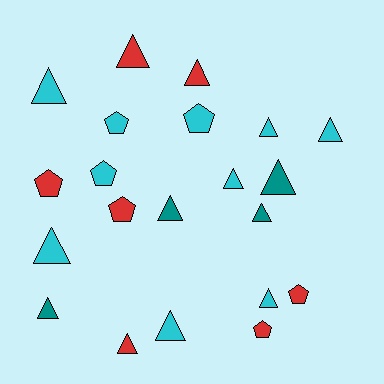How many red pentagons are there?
There are 4 red pentagons.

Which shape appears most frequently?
Triangle, with 14 objects.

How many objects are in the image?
There are 21 objects.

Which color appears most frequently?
Cyan, with 10 objects.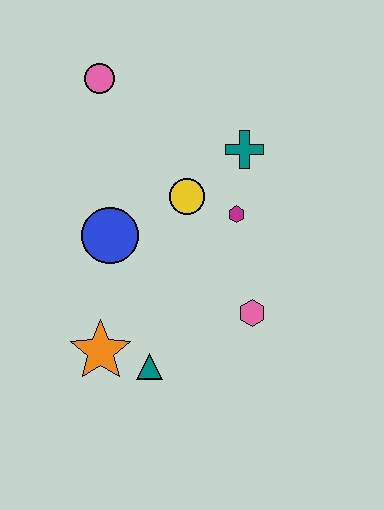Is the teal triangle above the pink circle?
No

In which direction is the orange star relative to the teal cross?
The orange star is below the teal cross.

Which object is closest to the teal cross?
The magenta hexagon is closest to the teal cross.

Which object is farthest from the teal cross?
The orange star is farthest from the teal cross.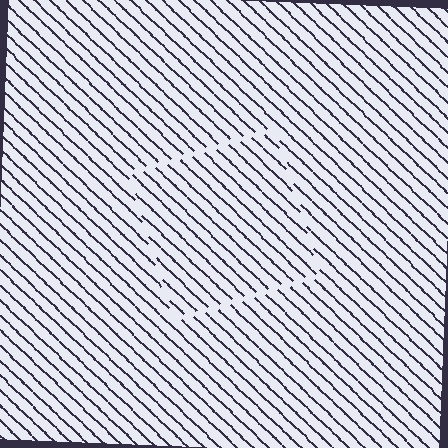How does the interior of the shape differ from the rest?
The interior of the shape contains the same grating, shifted by half a period — the contour is defined by the phase discontinuity where line-ends from the inner and outer gratings abut.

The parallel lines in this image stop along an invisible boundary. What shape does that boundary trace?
An illusory square. The interior of the shape contains the same grating, shifted by half a period — the contour is defined by the phase discontinuity where line-ends from the inner and outer gratings abut.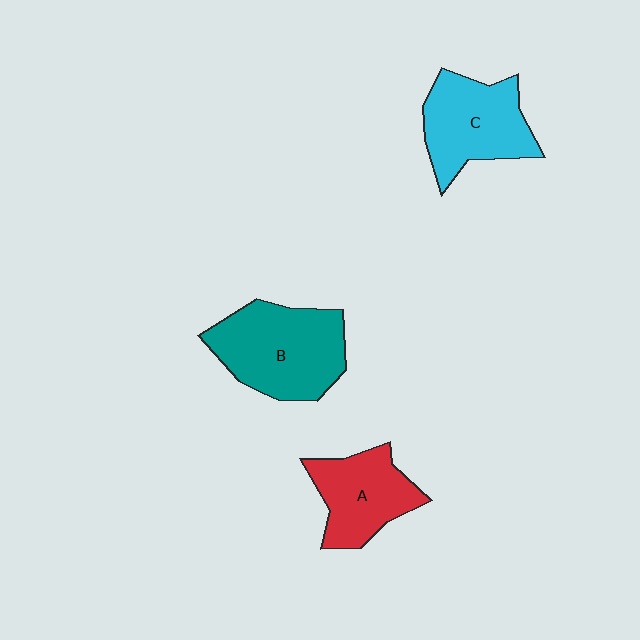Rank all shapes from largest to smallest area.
From largest to smallest: B (teal), C (cyan), A (red).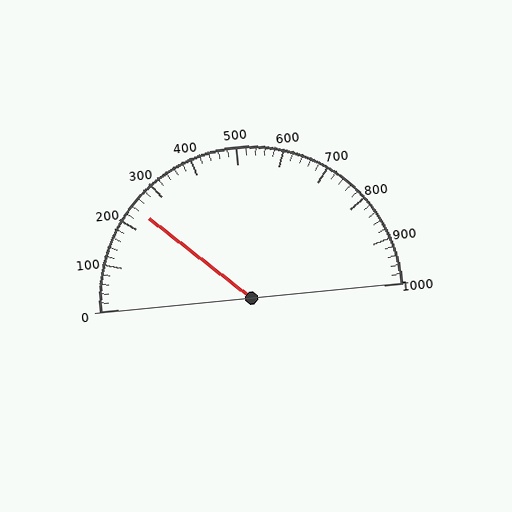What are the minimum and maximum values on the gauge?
The gauge ranges from 0 to 1000.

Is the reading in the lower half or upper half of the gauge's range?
The reading is in the lower half of the range (0 to 1000).